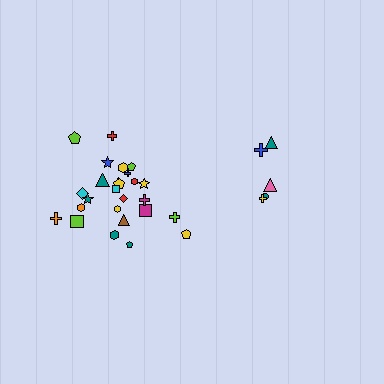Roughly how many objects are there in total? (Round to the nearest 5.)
Roughly 30 objects in total.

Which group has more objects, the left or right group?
The left group.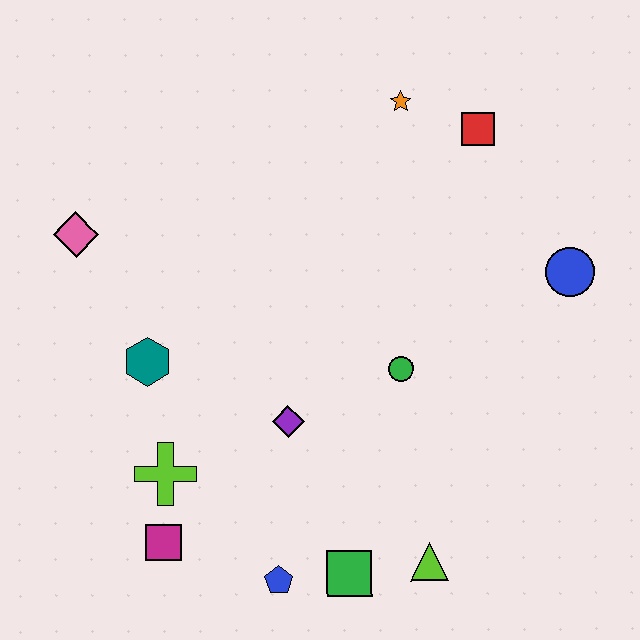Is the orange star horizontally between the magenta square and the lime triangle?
Yes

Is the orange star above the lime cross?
Yes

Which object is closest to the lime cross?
The magenta square is closest to the lime cross.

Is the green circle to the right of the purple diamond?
Yes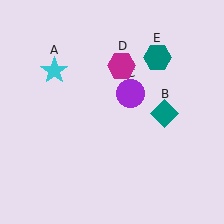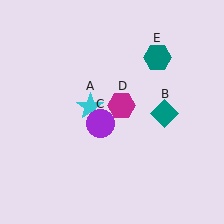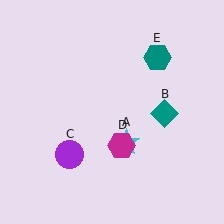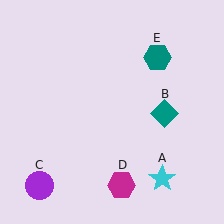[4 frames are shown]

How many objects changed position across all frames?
3 objects changed position: cyan star (object A), purple circle (object C), magenta hexagon (object D).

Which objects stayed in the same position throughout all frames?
Teal diamond (object B) and teal hexagon (object E) remained stationary.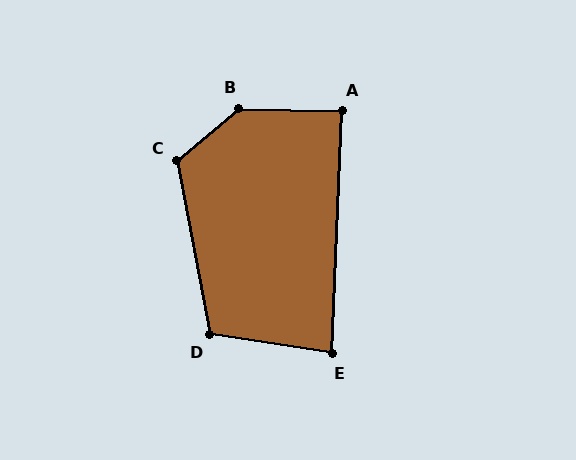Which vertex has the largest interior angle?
B, at approximately 139 degrees.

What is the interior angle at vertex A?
Approximately 89 degrees (approximately right).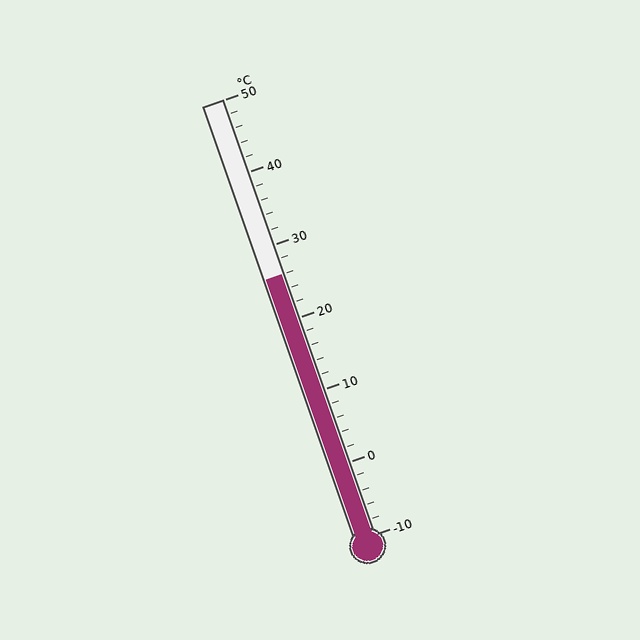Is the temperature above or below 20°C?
The temperature is above 20°C.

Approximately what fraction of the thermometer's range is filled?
The thermometer is filled to approximately 60% of its range.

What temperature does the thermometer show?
The thermometer shows approximately 26°C.